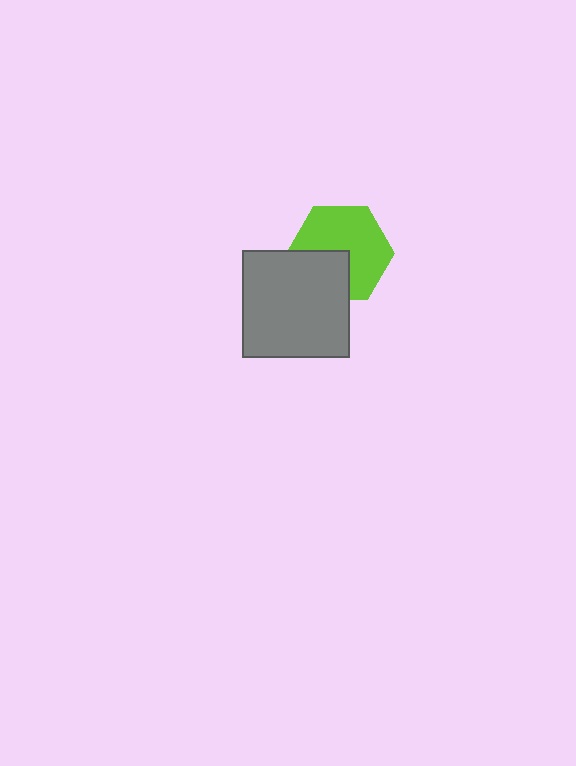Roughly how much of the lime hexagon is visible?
Most of it is visible (roughly 67%).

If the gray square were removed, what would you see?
You would see the complete lime hexagon.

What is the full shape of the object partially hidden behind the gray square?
The partially hidden object is a lime hexagon.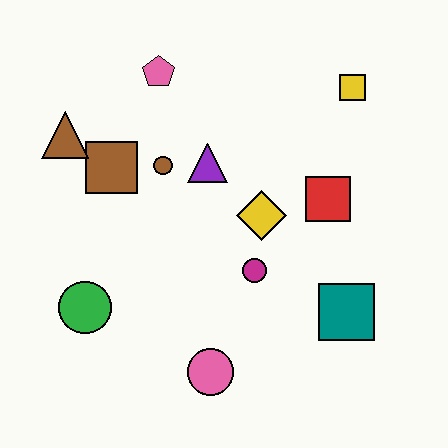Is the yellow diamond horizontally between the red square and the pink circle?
Yes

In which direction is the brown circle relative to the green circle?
The brown circle is above the green circle.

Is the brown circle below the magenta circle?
No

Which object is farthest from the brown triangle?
The teal square is farthest from the brown triangle.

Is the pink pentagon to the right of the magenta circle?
No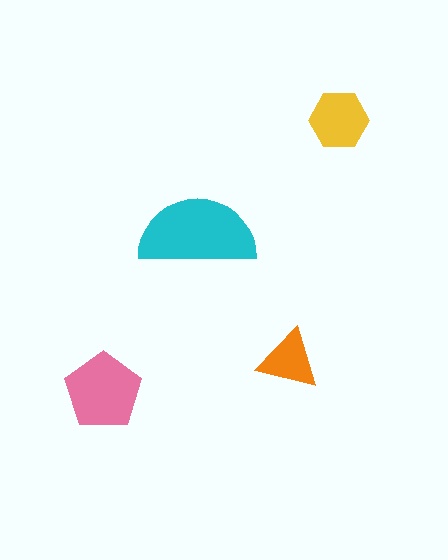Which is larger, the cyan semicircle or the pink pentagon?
The cyan semicircle.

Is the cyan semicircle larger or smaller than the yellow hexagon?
Larger.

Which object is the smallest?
The orange triangle.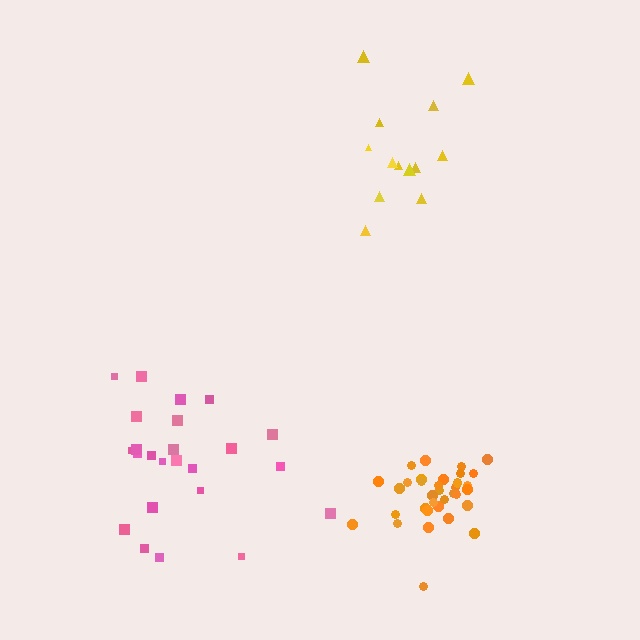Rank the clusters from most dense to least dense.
orange, pink, yellow.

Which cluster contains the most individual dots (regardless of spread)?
Orange (35).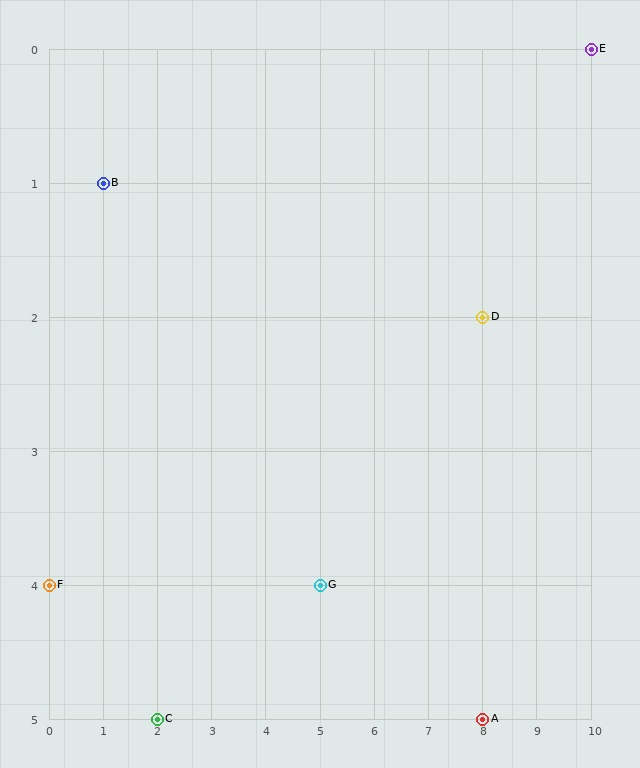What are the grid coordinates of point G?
Point G is at grid coordinates (5, 4).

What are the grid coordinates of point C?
Point C is at grid coordinates (2, 5).